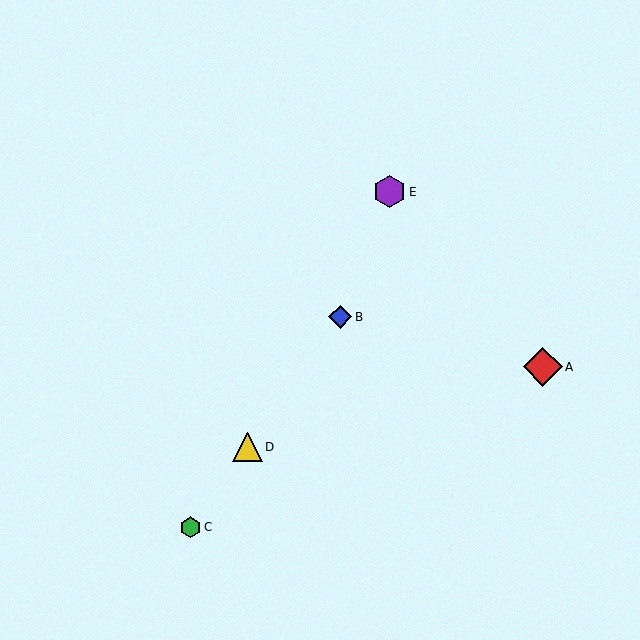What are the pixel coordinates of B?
Object B is at (340, 317).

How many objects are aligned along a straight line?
3 objects (B, C, D) are aligned along a straight line.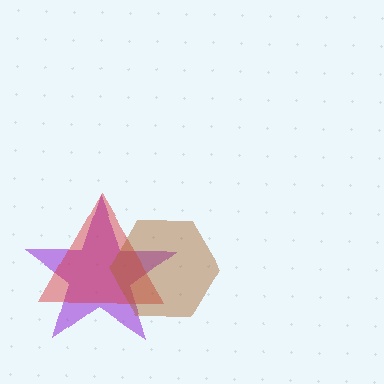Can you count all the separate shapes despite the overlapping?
Yes, there are 3 separate shapes.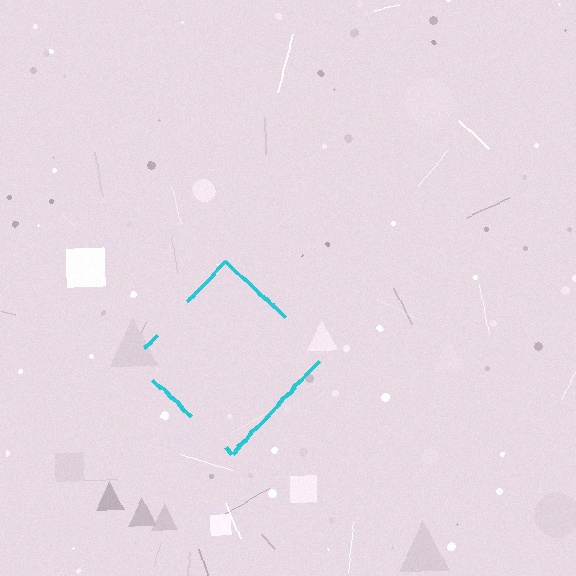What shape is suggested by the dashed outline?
The dashed outline suggests a diamond.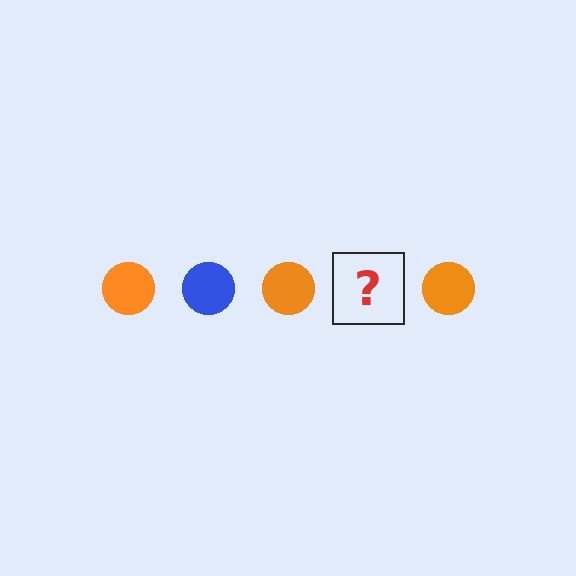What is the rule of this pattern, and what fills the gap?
The rule is that the pattern cycles through orange, blue circles. The gap should be filled with a blue circle.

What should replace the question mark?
The question mark should be replaced with a blue circle.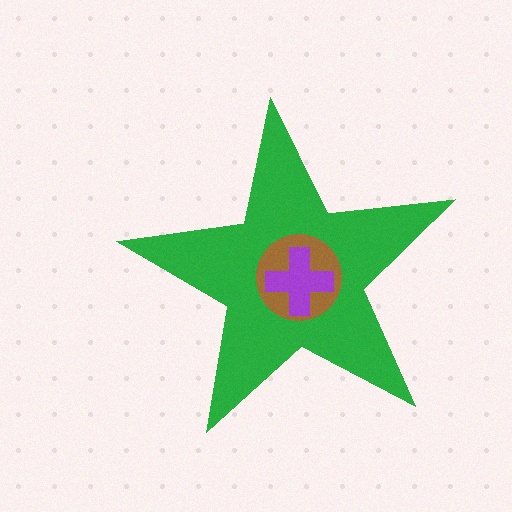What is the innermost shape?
The purple cross.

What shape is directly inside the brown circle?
The purple cross.